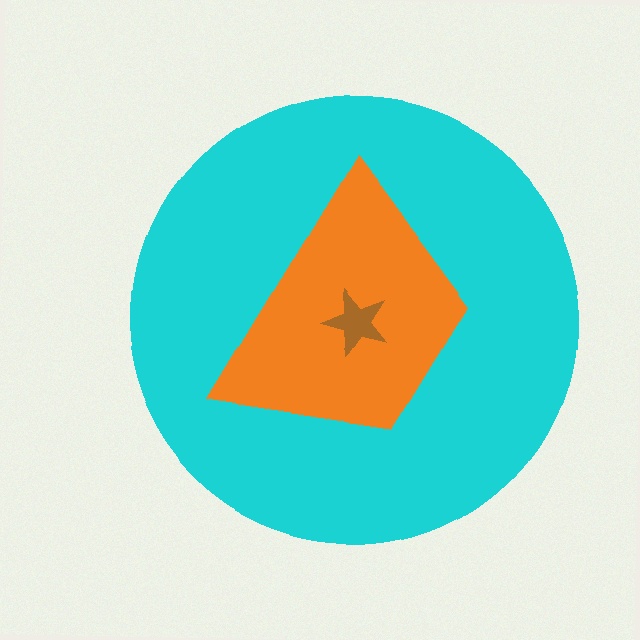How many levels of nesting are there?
3.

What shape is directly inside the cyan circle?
The orange trapezoid.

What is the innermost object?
The brown star.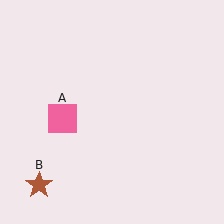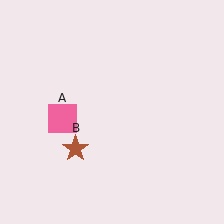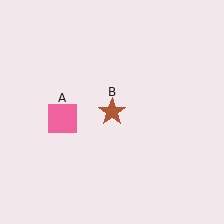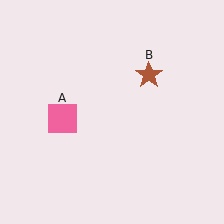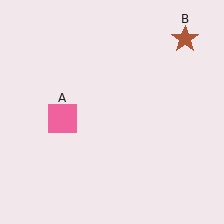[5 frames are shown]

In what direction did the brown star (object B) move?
The brown star (object B) moved up and to the right.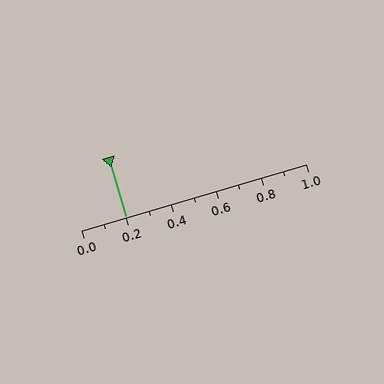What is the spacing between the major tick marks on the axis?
The major ticks are spaced 0.2 apart.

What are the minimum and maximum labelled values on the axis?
The axis runs from 0.0 to 1.0.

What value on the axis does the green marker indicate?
The marker indicates approximately 0.2.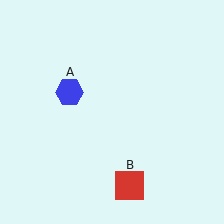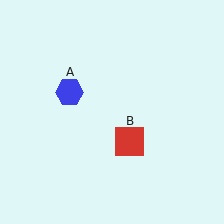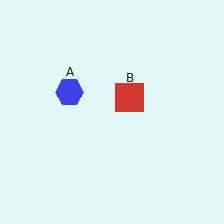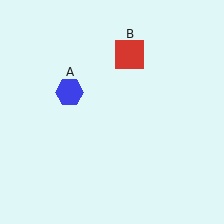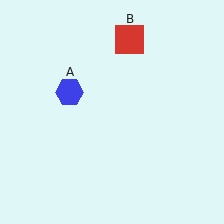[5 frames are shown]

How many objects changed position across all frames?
1 object changed position: red square (object B).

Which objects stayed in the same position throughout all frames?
Blue hexagon (object A) remained stationary.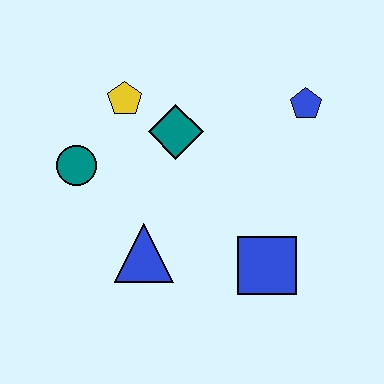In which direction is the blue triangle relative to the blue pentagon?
The blue triangle is to the left of the blue pentagon.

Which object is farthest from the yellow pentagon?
The blue square is farthest from the yellow pentagon.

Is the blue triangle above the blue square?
Yes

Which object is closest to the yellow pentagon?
The teal diamond is closest to the yellow pentagon.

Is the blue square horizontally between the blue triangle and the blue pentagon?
Yes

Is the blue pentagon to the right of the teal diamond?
Yes